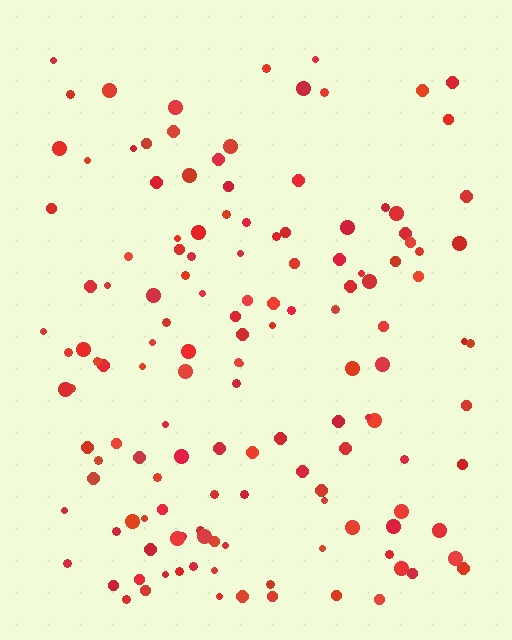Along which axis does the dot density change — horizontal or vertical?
Vertical.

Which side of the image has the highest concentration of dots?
The bottom.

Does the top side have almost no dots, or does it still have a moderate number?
Still a moderate number, just noticeably fewer than the bottom.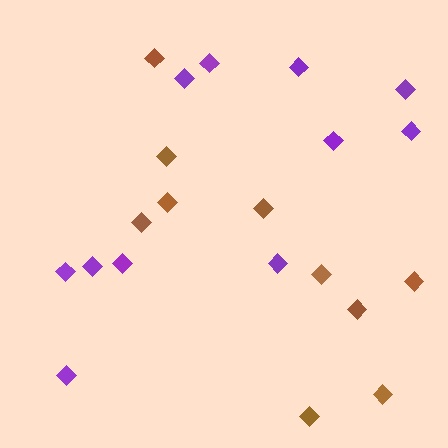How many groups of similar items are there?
There are 2 groups: one group of purple diamonds (11) and one group of brown diamonds (10).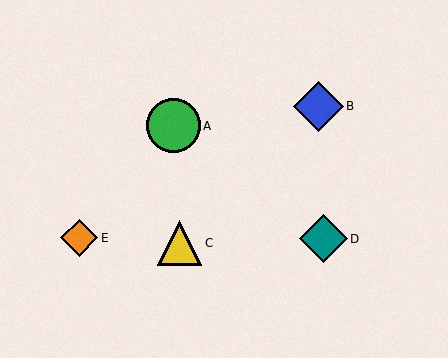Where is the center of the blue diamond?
The center of the blue diamond is at (318, 106).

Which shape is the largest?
The green circle (labeled A) is the largest.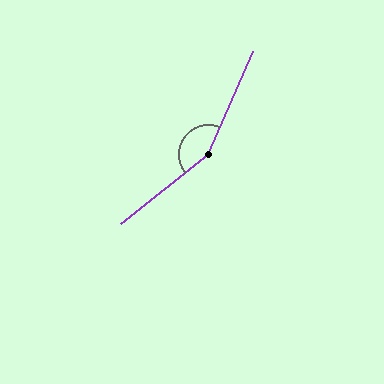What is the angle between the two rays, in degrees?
Approximately 152 degrees.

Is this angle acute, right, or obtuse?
It is obtuse.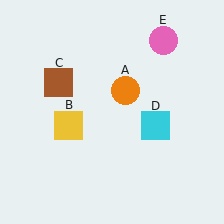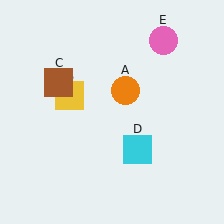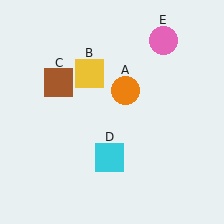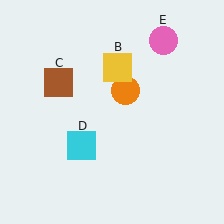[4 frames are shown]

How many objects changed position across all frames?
2 objects changed position: yellow square (object B), cyan square (object D).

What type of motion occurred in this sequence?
The yellow square (object B), cyan square (object D) rotated clockwise around the center of the scene.